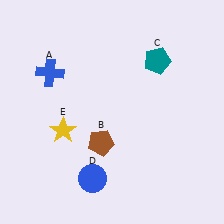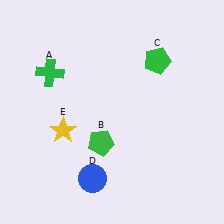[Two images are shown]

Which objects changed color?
A changed from blue to green. B changed from brown to green. C changed from teal to green.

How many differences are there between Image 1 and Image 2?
There are 3 differences between the two images.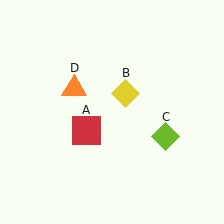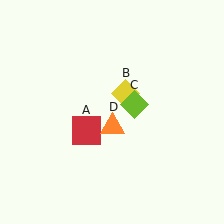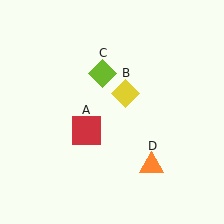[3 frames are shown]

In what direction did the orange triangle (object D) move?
The orange triangle (object D) moved down and to the right.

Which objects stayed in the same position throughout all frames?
Red square (object A) and yellow diamond (object B) remained stationary.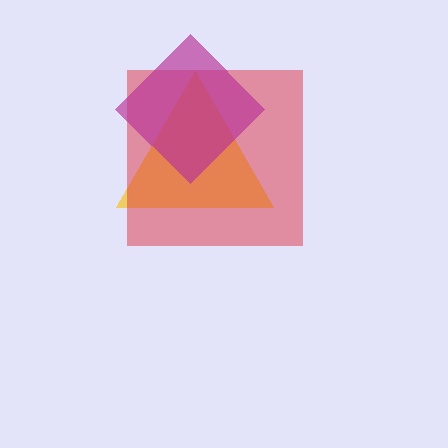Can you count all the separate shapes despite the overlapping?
Yes, there are 3 separate shapes.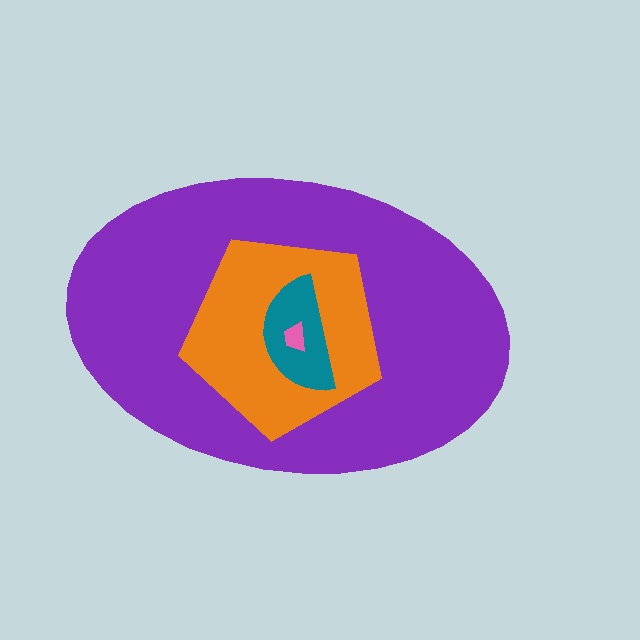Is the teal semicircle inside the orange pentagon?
Yes.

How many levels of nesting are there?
4.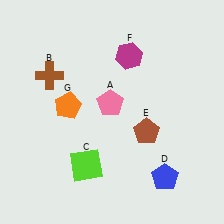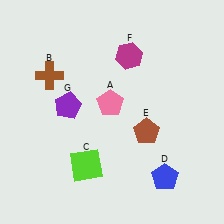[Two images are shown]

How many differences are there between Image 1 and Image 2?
There is 1 difference between the two images.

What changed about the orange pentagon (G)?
In Image 1, G is orange. In Image 2, it changed to purple.